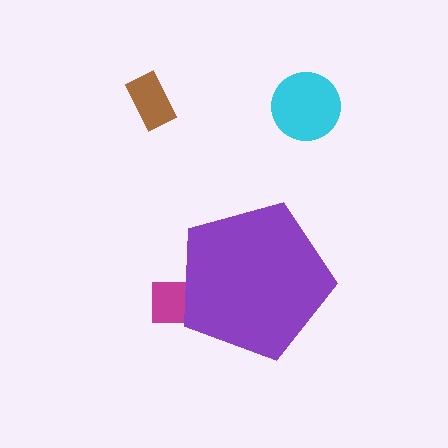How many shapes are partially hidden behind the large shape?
1 shape is partially hidden.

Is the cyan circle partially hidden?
No, the cyan circle is fully visible.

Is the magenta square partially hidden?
Yes, the magenta square is partially hidden behind the purple pentagon.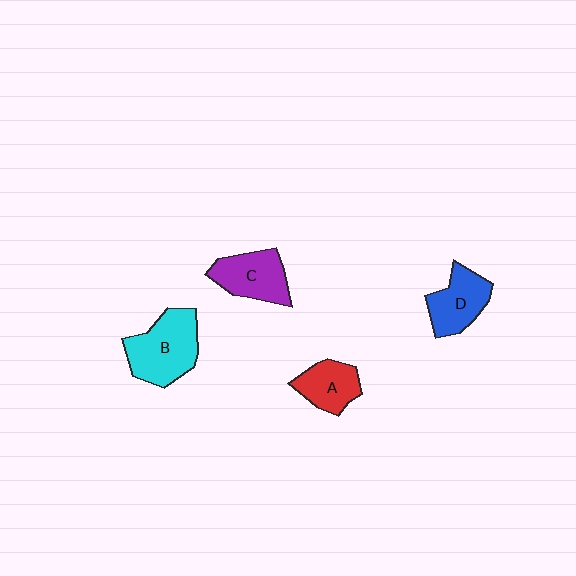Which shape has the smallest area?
Shape A (red).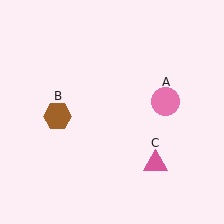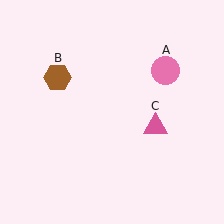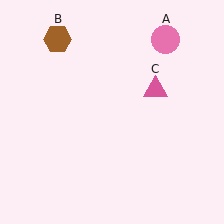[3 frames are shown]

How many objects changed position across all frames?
3 objects changed position: pink circle (object A), brown hexagon (object B), pink triangle (object C).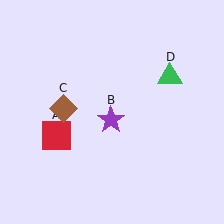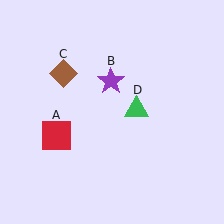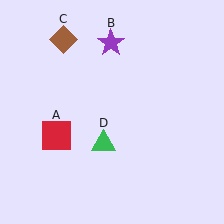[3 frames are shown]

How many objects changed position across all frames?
3 objects changed position: purple star (object B), brown diamond (object C), green triangle (object D).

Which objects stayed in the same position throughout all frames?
Red square (object A) remained stationary.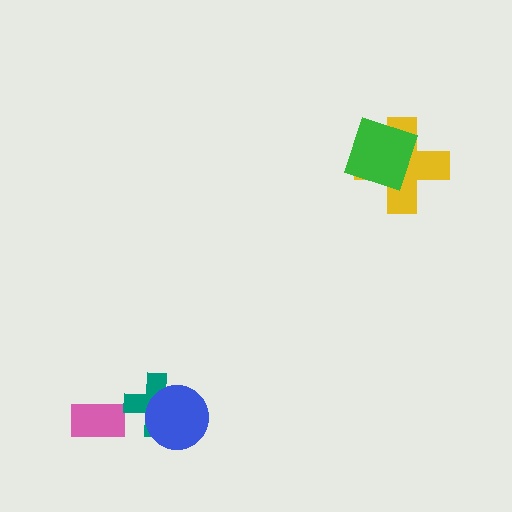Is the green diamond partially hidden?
No, no other shape covers it.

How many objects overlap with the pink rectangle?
0 objects overlap with the pink rectangle.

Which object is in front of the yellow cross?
The green diamond is in front of the yellow cross.